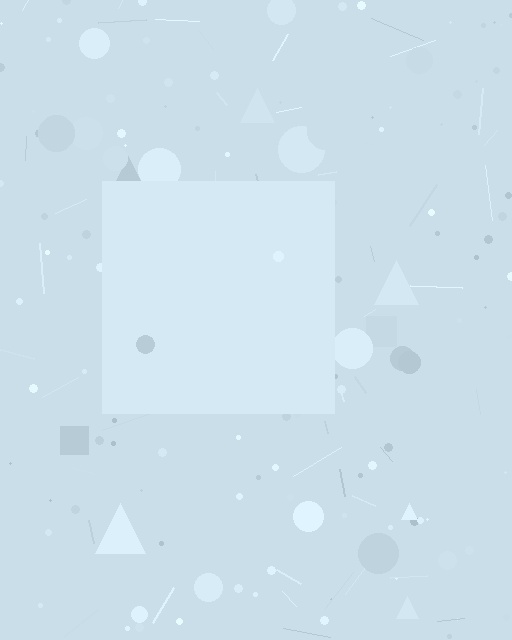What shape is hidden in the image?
A square is hidden in the image.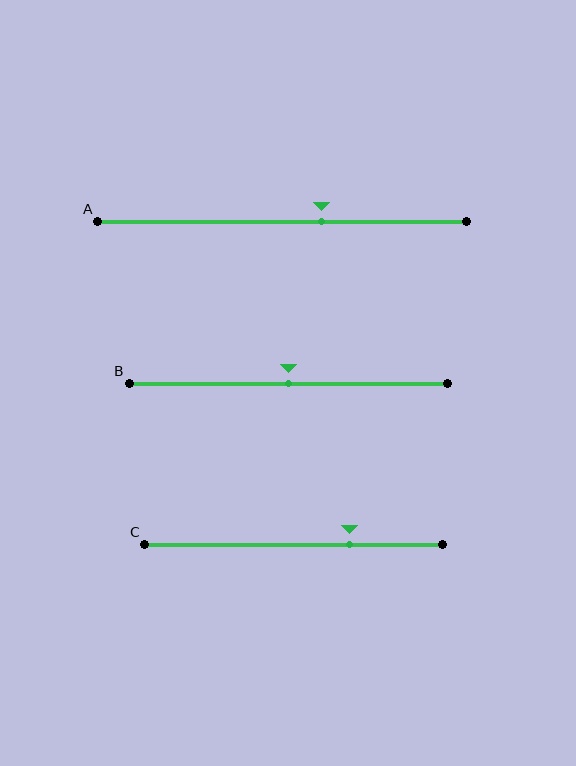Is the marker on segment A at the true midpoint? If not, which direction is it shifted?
No, the marker on segment A is shifted to the right by about 11% of the segment length.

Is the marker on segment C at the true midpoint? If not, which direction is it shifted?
No, the marker on segment C is shifted to the right by about 19% of the segment length.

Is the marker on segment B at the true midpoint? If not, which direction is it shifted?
Yes, the marker on segment B is at the true midpoint.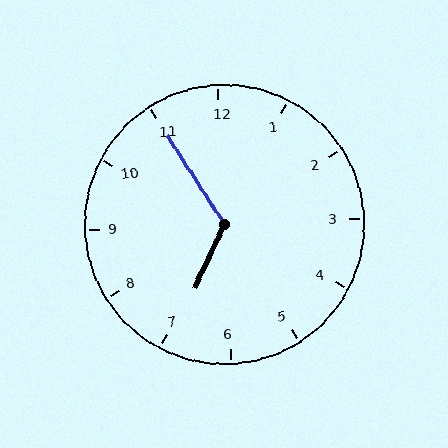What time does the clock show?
6:55.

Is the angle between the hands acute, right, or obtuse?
It is obtuse.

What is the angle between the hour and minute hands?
Approximately 122 degrees.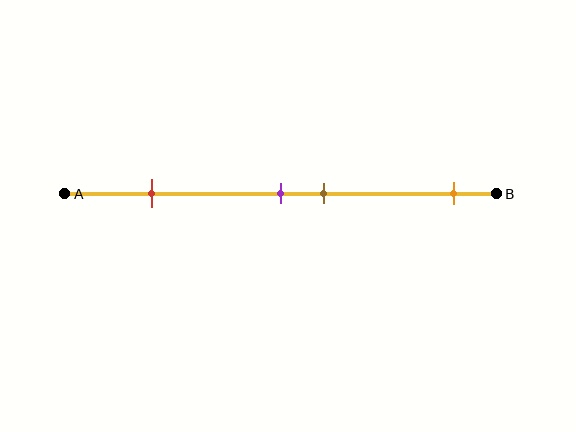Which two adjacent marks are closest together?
The purple and brown marks are the closest adjacent pair.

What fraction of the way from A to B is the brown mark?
The brown mark is approximately 60% (0.6) of the way from A to B.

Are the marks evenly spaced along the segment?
No, the marks are not evenly spaced.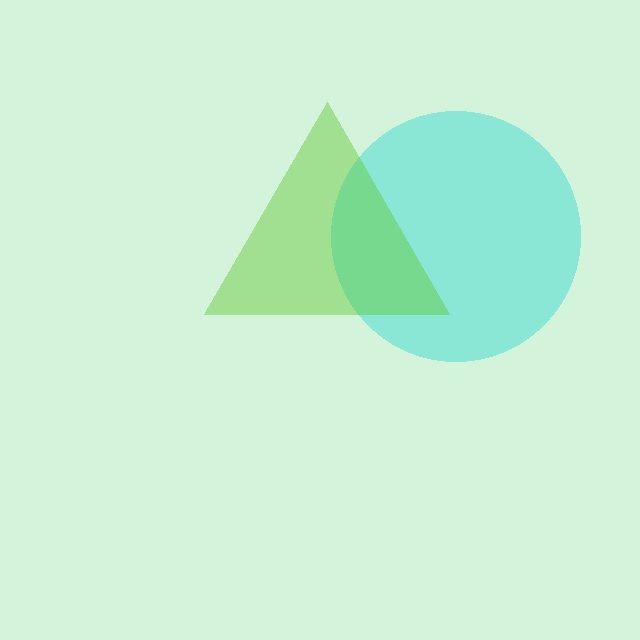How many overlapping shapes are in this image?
There are 2 overlapping shapes in the image.